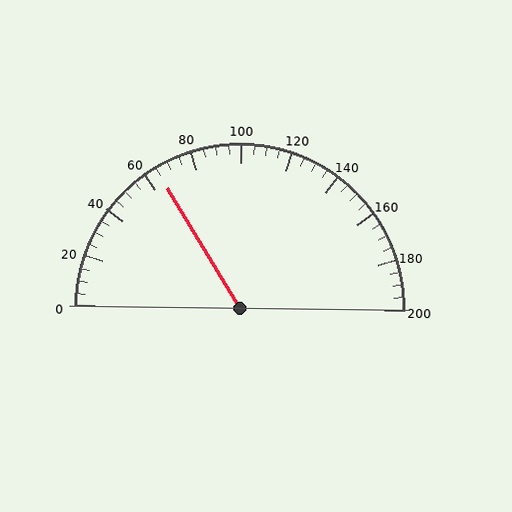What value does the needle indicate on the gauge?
The needle indicates approximately 65.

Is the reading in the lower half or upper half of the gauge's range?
The reading is in the lower half of the range (0 to 200).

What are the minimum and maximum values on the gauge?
The gauge ranges from 0 to 200.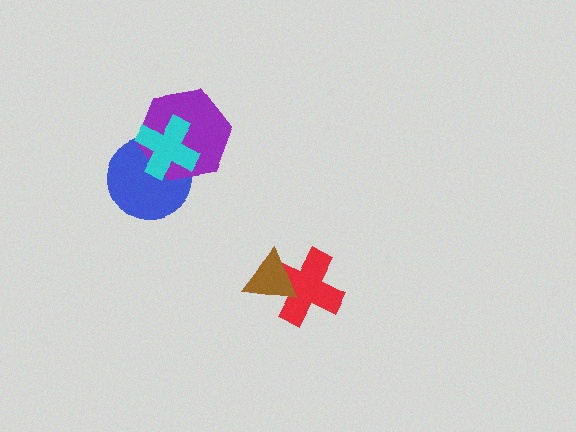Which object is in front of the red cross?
The brown triangle is in front of the red cross.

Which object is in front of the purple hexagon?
The cyan cross is in front of the purple hexagon.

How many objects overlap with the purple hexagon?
2 objects overlap with the purple hexagon.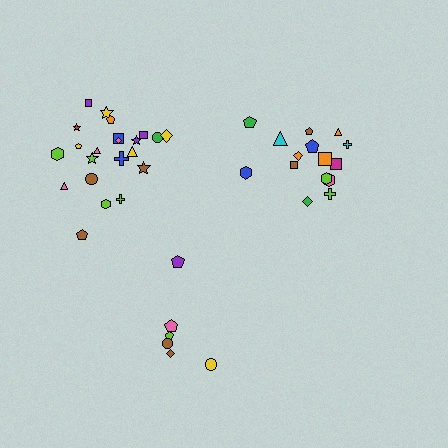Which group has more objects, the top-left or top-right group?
The top-left group.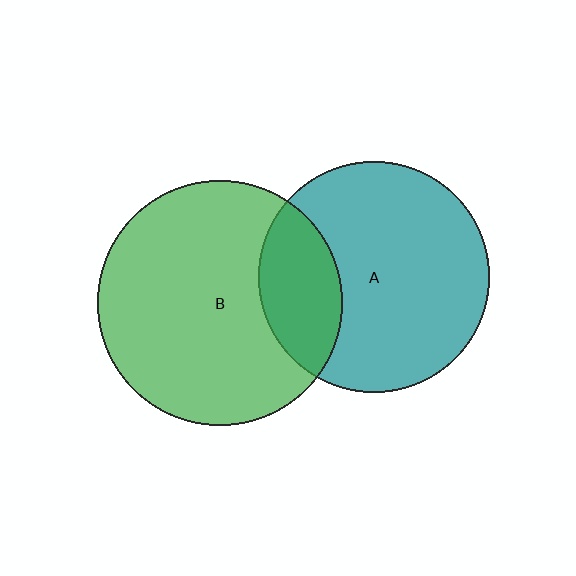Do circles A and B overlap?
Yes.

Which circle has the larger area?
Circle B (green).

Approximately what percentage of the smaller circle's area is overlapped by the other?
Approximately 25%.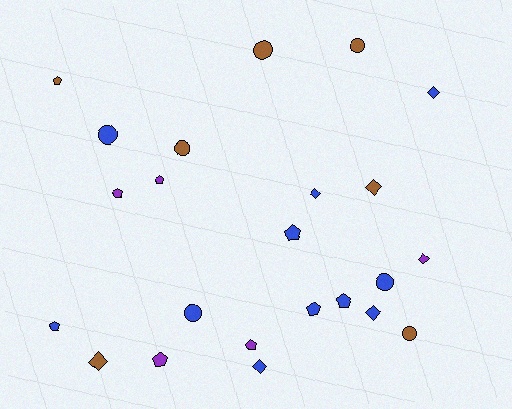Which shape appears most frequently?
Pentagon, with 9 objects.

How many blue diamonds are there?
There are 4 blue diamonds.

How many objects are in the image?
There are 23 objects.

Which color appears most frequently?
Blue, with 11 objects.